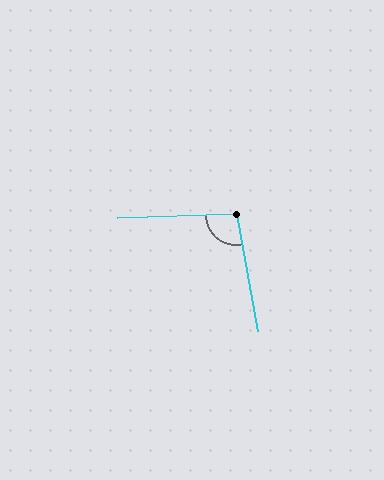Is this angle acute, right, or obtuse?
It is obtuse.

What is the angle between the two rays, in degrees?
Approximately 98 degrees.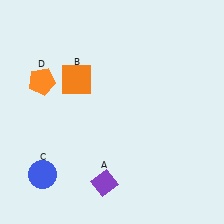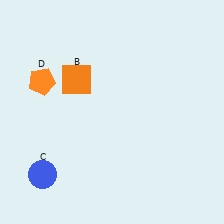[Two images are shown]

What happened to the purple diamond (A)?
The purple diamond (A) was removed in Image 2. It was in the bottom-left area of Image 1.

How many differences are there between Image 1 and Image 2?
There is 1 difference between the two images.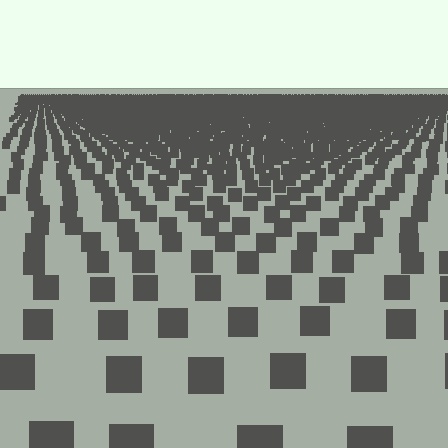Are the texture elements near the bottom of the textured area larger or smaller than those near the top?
Larger. Near the bottom, elements are closer to the viewer and appear at a bigger on-screen size.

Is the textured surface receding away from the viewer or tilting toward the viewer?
The surface is receding away from the viewer. Texture elements get smaller and denser toward the top.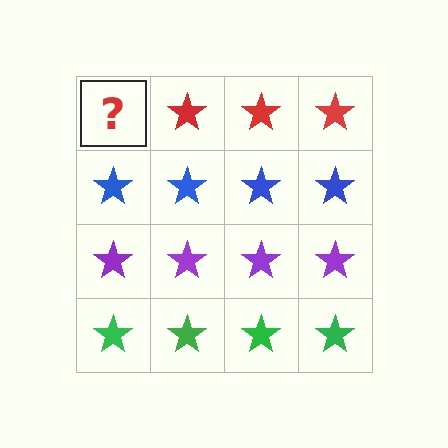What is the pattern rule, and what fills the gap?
The rule is that each row has a consistent color. The gap should be filled with a red star.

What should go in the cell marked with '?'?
The missing cell should contain a red star.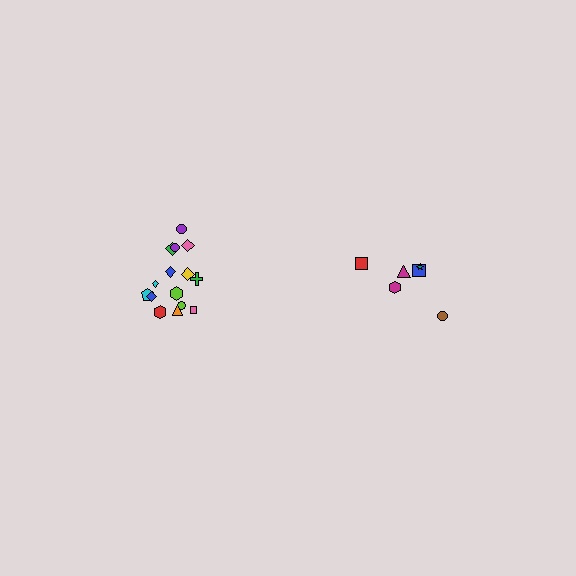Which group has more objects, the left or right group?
The left group.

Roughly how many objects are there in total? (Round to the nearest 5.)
Roughly 20 objects in total.